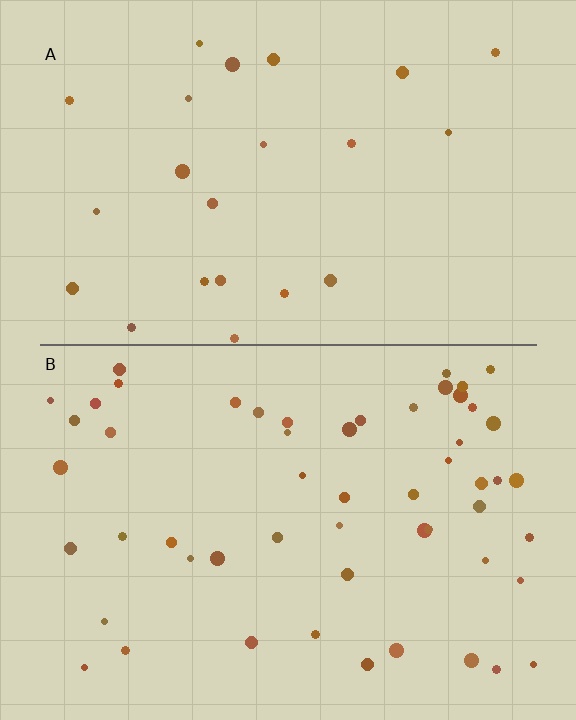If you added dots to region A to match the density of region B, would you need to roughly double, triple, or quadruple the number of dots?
Approximately double.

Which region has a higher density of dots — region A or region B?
B (the bottom).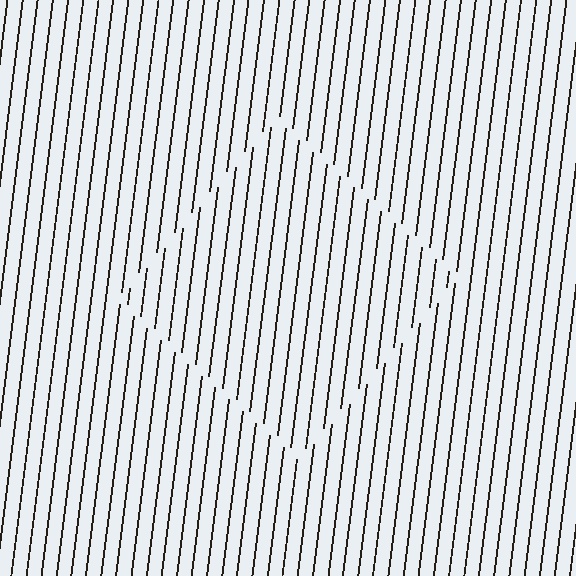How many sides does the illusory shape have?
4 sides — the line-ends trace a square.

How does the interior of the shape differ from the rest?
The interior of the shape contains the same grating, shifted by half a period — the contour is defined by the phase discontinuity where line-ends from the inner and outer gratings abut.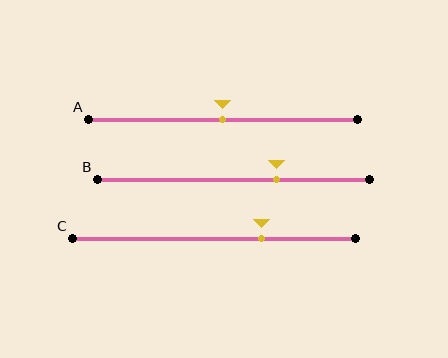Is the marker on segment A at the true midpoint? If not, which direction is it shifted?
Yes, the marker on segment A is at the true midpoint.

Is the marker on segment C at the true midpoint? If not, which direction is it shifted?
No, the marker on segment C is shifted to the right by about 17% of the segment length.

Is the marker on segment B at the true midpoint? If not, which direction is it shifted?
No, the marker on segment B is shifted to the right by about 16% of the segment length.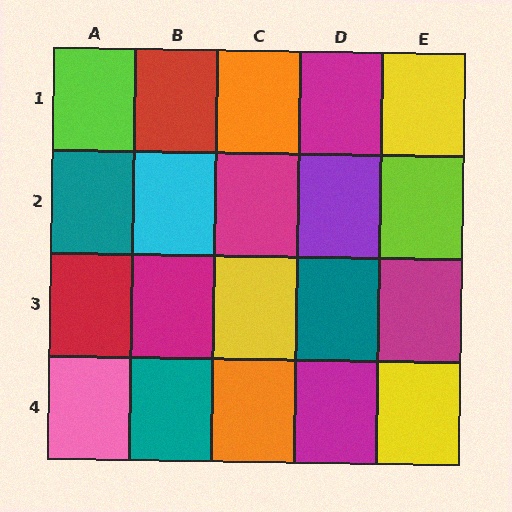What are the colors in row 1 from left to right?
Lime, red, orange, magenta, yellow.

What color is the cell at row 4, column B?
Teal.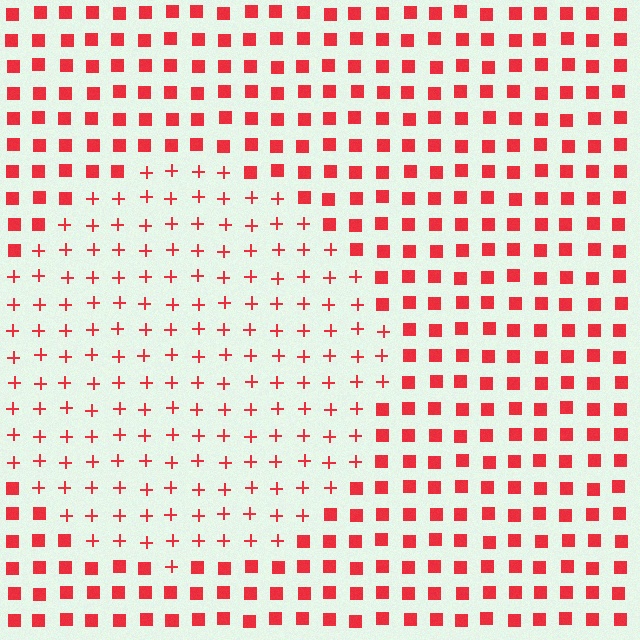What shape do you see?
I see a circle.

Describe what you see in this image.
The image is filled with small red elements arranged in a uniform grid. A circle-shaped region contains plus signs, while the surrounding area contains squares. The boundary is defined purely by the change in element shape.